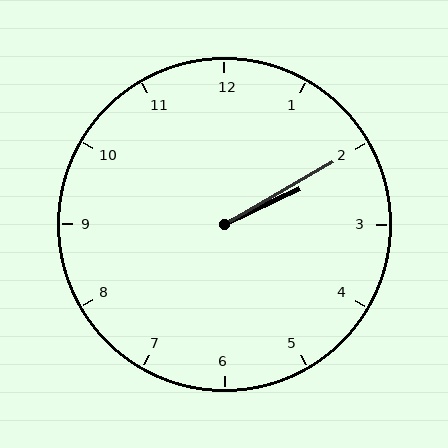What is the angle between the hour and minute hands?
Approximately 5 degrees.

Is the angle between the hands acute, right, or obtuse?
It is acute.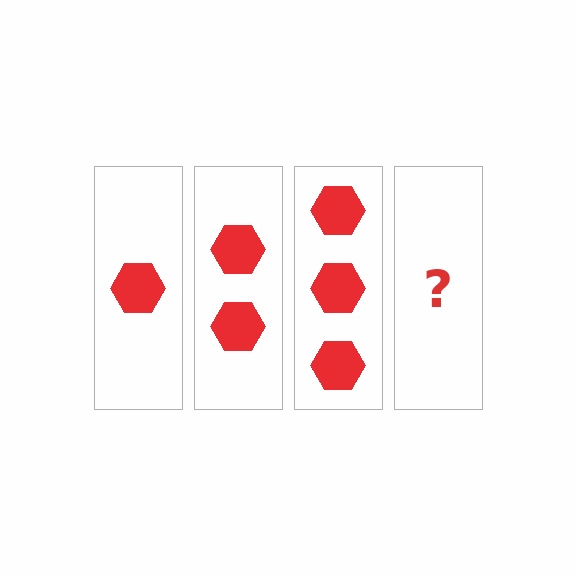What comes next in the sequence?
The next element should be 4 hexagons.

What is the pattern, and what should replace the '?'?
The pattern is that each step adds one more hexagon. The '?' should be 4 hexagons.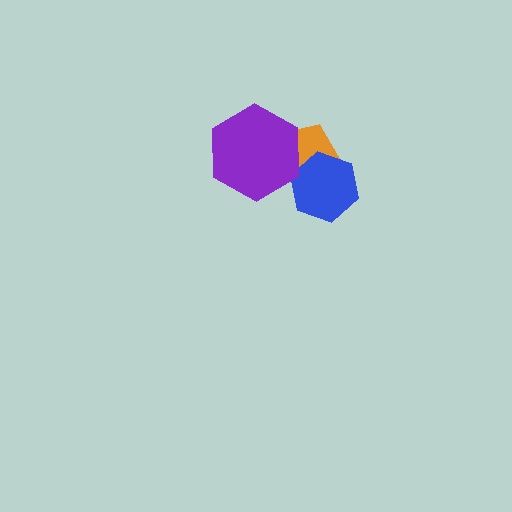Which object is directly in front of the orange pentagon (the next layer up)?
The blue hexagon is directly in front of the orange pentagon.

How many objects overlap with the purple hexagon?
1 object overlaps with the purple hexagon.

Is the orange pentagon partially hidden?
Yes, it is partially covered by another shape.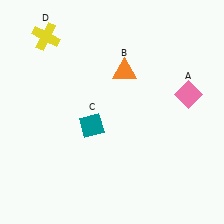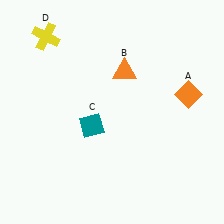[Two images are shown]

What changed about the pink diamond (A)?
In Image 1, A is pink. In Image 2, it changed to orange.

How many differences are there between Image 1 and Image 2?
There is 1 difference between the two images.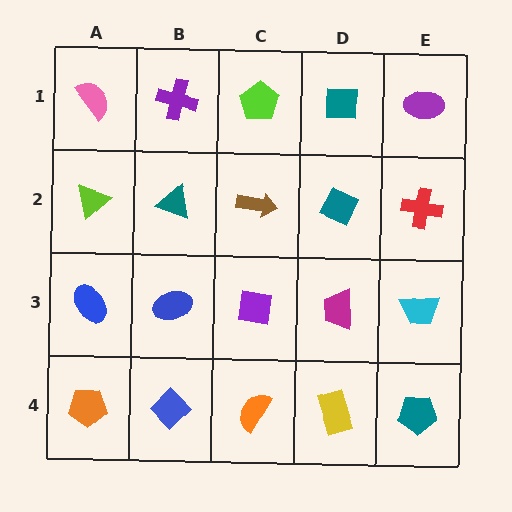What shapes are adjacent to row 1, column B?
A teal triangle (row 2, column B), a pink semicircle (row 1, column A), a lime pentagon (row 1, column C).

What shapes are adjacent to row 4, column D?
A magenta trapezoid (row 3, column D), an orange semicircle (row 4, column C), a teal pentagon (row 4, column E).